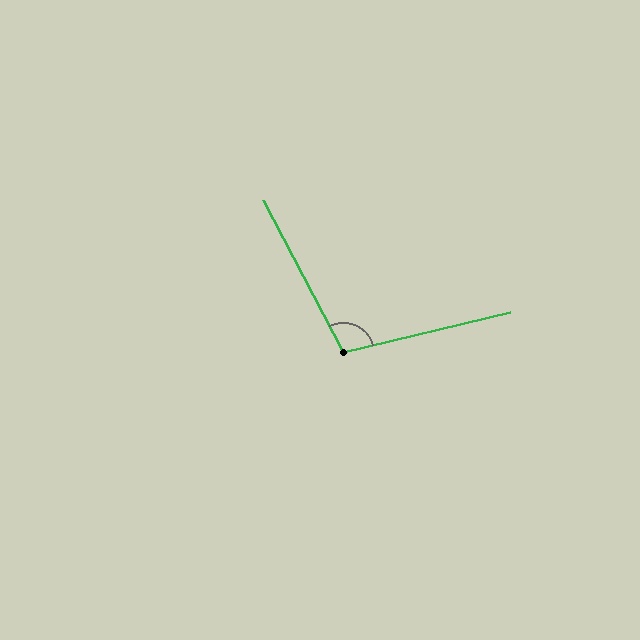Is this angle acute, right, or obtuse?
It is obtuse.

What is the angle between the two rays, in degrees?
Approximately 104 degrees.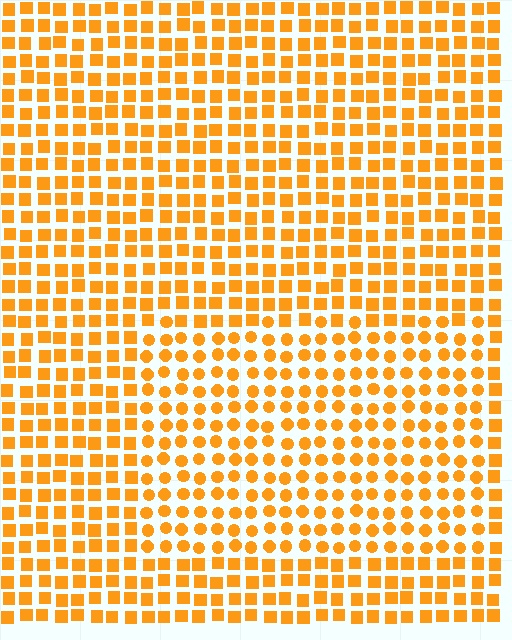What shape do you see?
I see a rectangle.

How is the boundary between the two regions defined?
The boundary is defined by a change in element shape: circles inside vs. squares outside. All elements share the same color and spacing.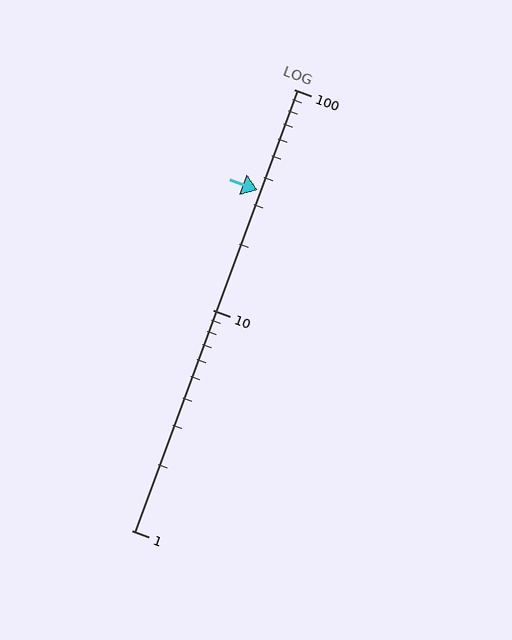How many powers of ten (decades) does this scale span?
The scale spans 2 decades, from 1 to 100.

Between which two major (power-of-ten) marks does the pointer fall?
The pointer is between 10 and 100.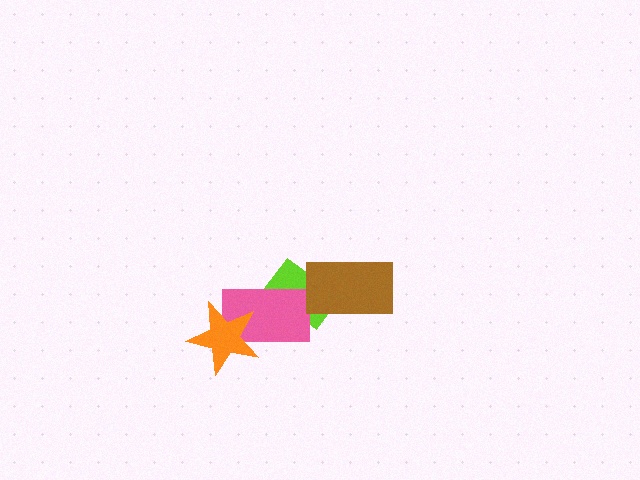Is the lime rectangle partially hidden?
Yes, it is partially covered by another shape.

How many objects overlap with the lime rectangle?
2 objects overlap with the lime rectangle.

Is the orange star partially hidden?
No, no other shape covers it.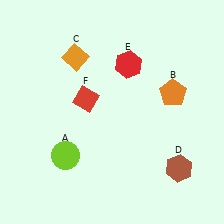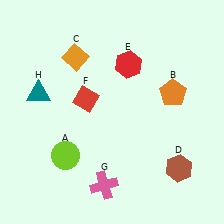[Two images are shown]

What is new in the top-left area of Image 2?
A teal triangle (H) was added in the top-left area of Image 2.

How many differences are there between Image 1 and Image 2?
There are 2 differences between the two images.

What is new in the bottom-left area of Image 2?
A pink cross (G) was added in the bottom-left area of Image 2.